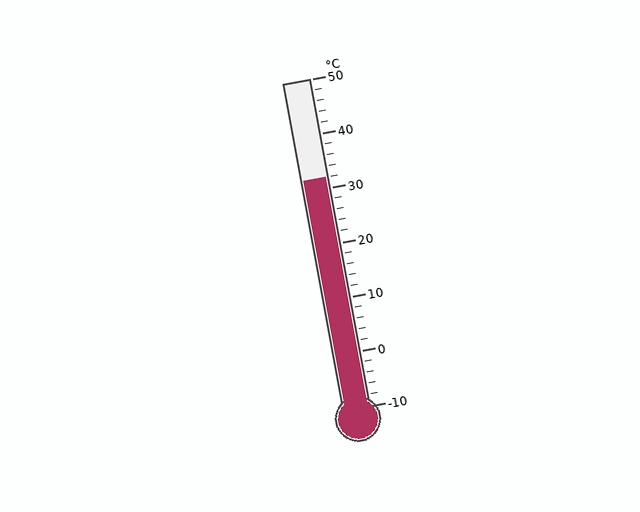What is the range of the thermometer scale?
The thermometer scale ranges from -10°C to 50°C.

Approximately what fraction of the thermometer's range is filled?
The thermometer is filled to approximately 70% of its range.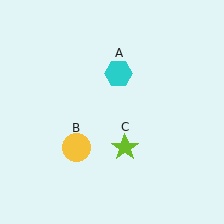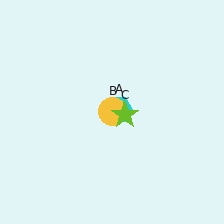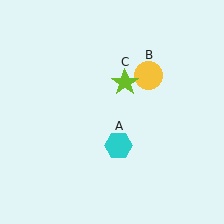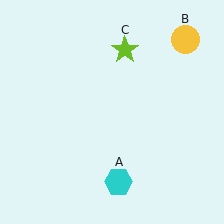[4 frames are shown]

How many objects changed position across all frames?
3 objects changed position: cyan hexagon (object A), yellow circle (object B), lime star (object C).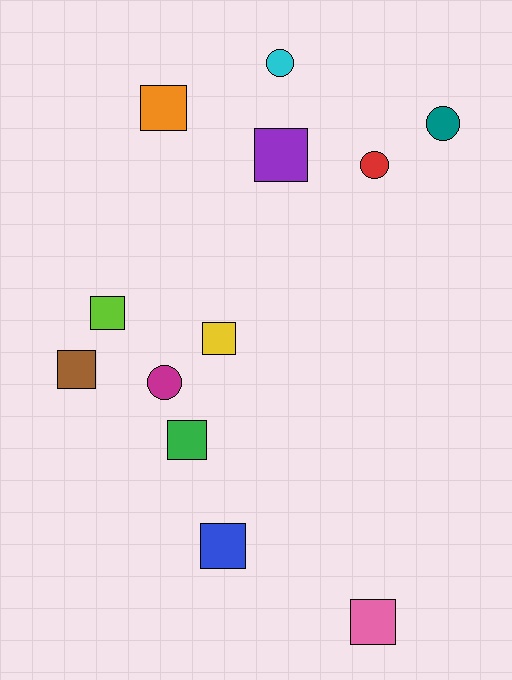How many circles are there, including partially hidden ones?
There are 4 circles.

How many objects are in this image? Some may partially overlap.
There are 12 objects.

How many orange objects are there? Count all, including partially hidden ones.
There is 1 orange object.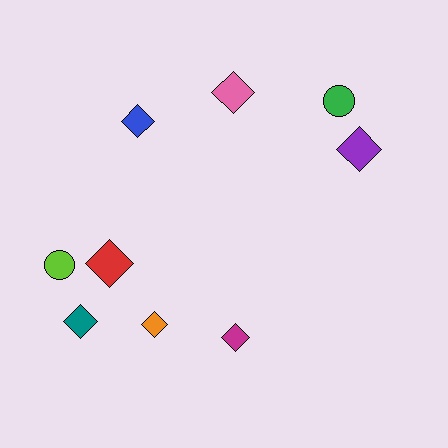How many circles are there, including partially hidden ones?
There are 2 circles.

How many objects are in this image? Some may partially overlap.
There are 9 objects.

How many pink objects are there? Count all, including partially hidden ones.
There is 1 pink object.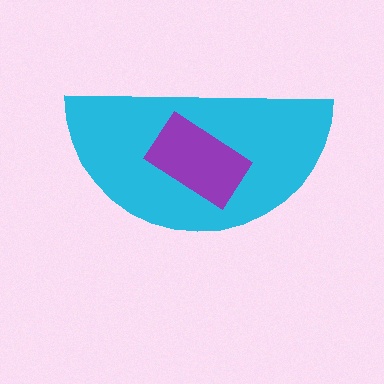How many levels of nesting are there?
2.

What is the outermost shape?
The cyan semicircle.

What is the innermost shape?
The purple rectangle.